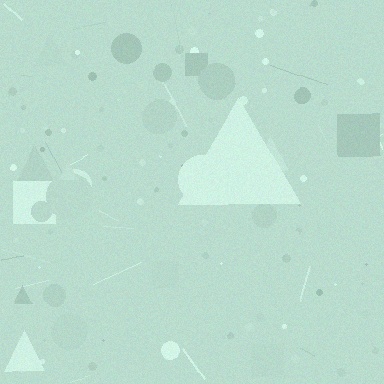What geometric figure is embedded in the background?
A triangle is embedded in the background.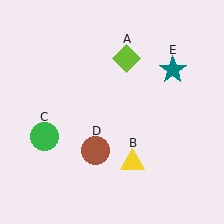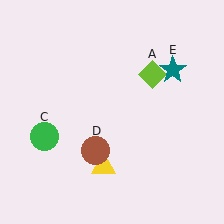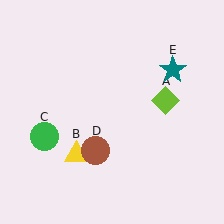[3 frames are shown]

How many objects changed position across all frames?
2 objects changed position: lime diamond (object A), yellow triangle (object B).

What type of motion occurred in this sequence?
The lime diamond (object A), yellow triangle (object B) rotated clockwise around the center of the scene.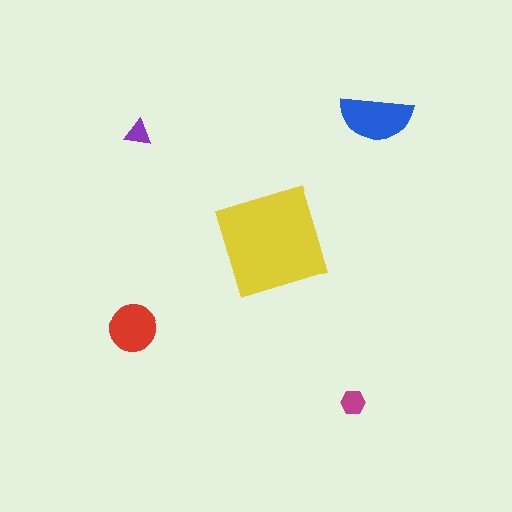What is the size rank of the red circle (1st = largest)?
3rd.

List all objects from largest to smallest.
The yellow square, the blue semicircle, the red circle, the magenta hexagon, the purple triangle.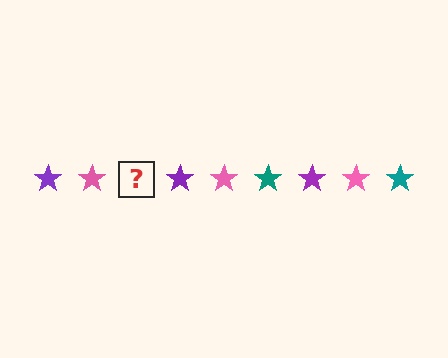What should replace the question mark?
The question mark should be replaced with a teal star.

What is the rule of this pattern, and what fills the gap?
The rule is that the pattern cycles through purple, pink, teal stars. The gap should be filled with a teal star.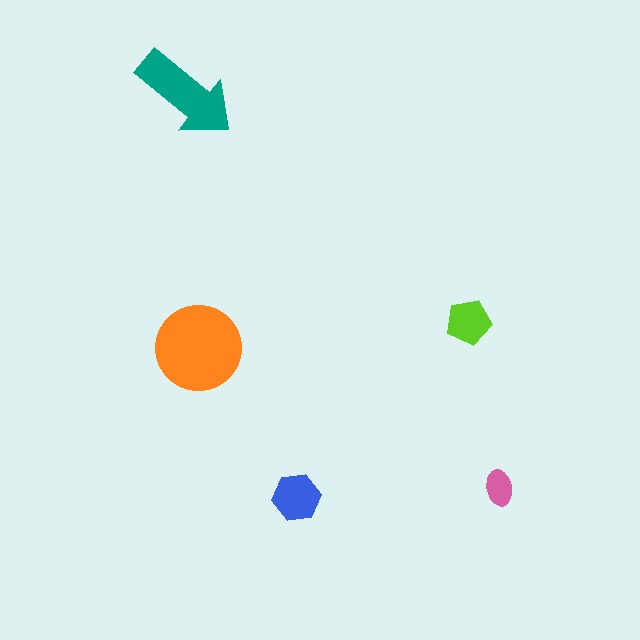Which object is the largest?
The orange circle.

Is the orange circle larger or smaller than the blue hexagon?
Larger.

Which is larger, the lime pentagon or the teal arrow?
The teal arrow.